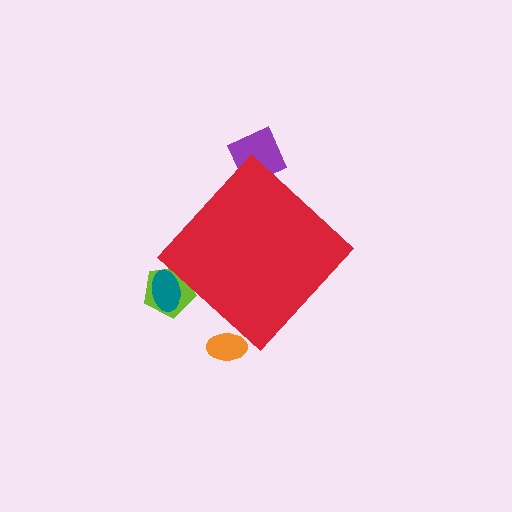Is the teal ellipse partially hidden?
Yes, the teal ellipse is partially hidden behind the red diamond.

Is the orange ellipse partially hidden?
Yes, the orange ellipse is partially hidden behind the red diamond.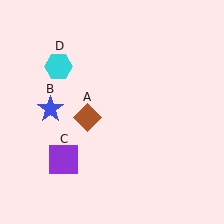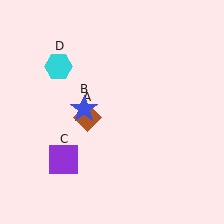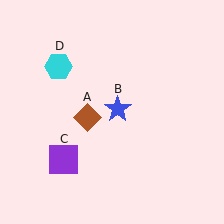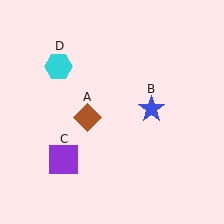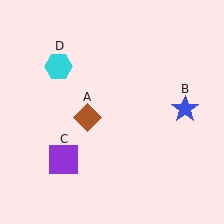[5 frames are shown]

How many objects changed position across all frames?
1 object changed position: blue star (object B).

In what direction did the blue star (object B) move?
The blue star (object B) moved right.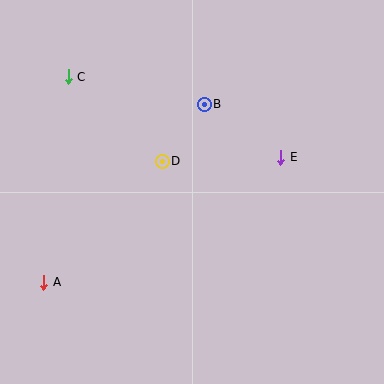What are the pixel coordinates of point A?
Point A is at (44, 282).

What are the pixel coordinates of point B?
Point B is at (204, 104).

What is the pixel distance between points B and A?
The distance between B and A is 239 pixels.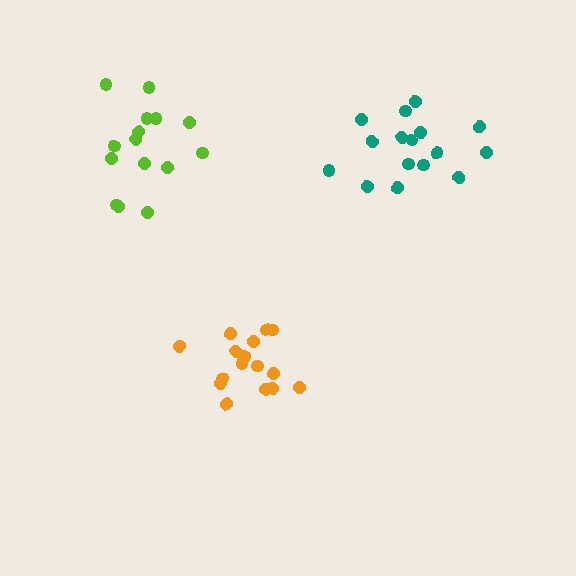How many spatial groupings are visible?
There are 3 spatial groupings.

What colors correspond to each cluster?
The clusters are colored: lime, teal, orange.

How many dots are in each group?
Group 1: 15 dots, Group 2: 16 dots, Group 3: 16 dots (47 total).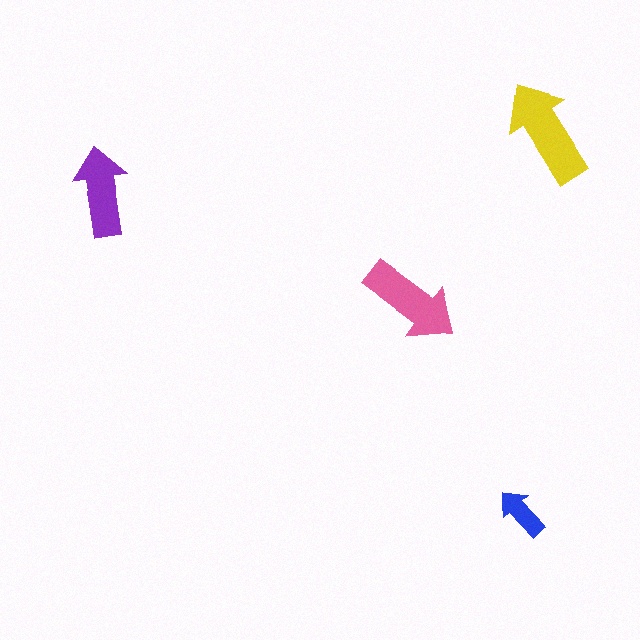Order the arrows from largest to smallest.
the yellow one, the pink one, the purple one, the blue one.